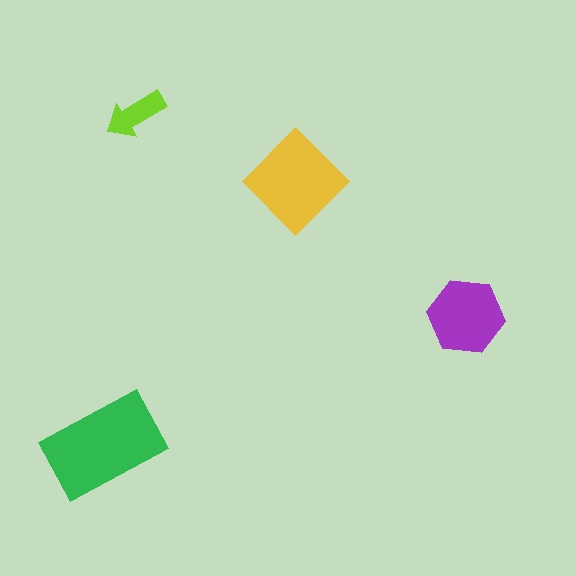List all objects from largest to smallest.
The green rectangle, the yellow diamond, the purple hexagon, the lime arrow.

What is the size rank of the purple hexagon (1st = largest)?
3rd.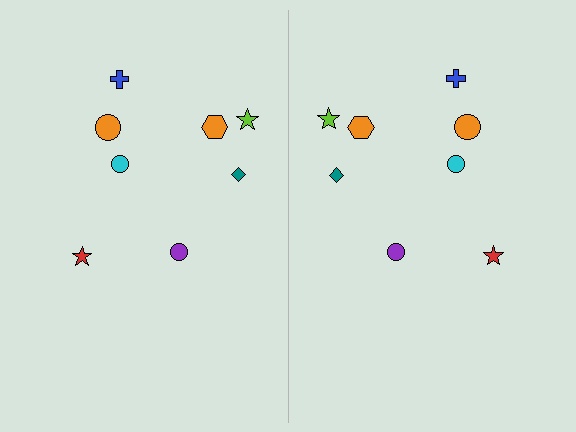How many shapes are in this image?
There are 16 shapes in this image.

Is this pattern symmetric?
Yes, this pattern has bilateral (reflection) symmetry.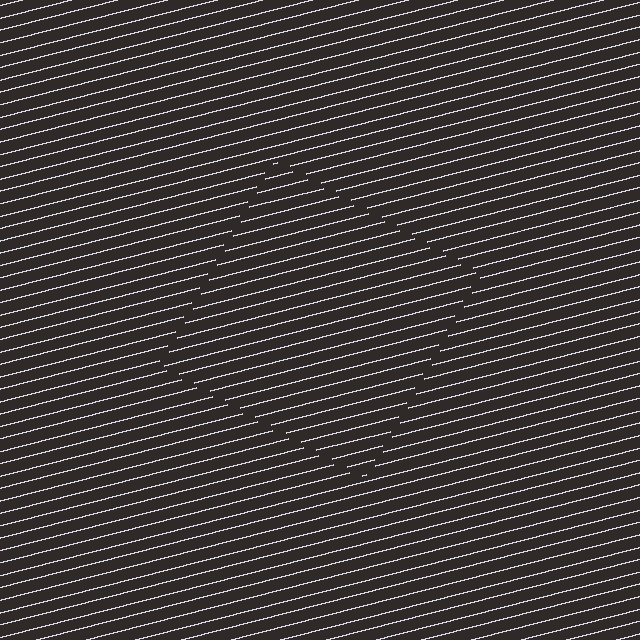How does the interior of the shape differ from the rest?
The interior of the shape contains the same grating, shifted by half a period — the contour is defined by the phase discontinuity where line-ends from the inner and outer gratings abut.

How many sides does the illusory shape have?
4 sides — the line-ends trace a square.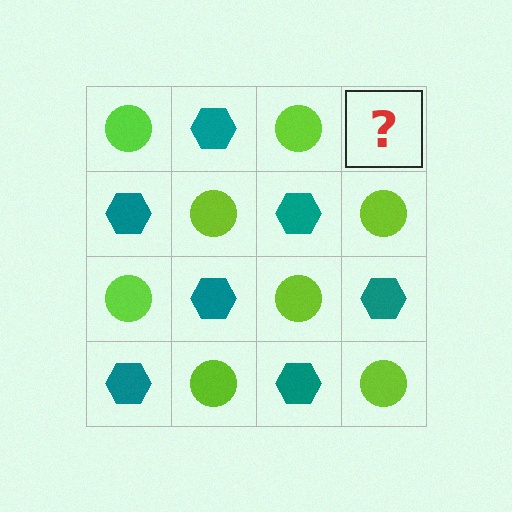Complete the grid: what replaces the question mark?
The question mark should be replaced with a teal hexagon.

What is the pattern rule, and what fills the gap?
The rule is that it alternates lime circle and teal hexagon in a checkerboard pattern. The gap should be filled with a teal hexagon.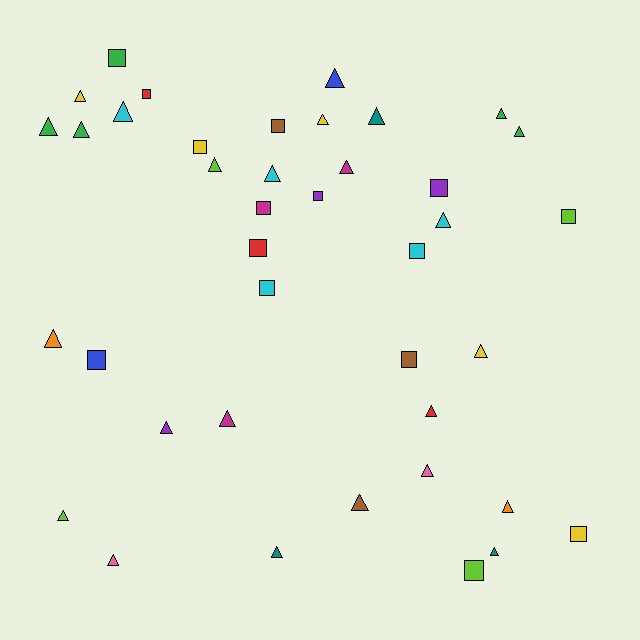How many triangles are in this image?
There are 25 triangles.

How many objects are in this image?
There are 40 objects.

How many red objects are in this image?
There are 3 red objects.